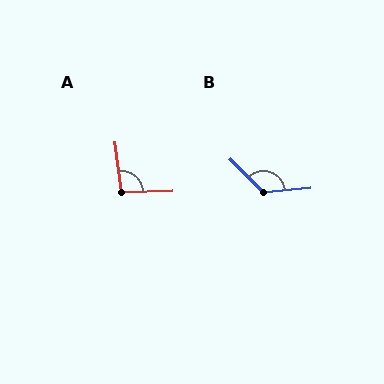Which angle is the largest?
B, at approximately 129 degrees.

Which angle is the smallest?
A, at approximately 95 degrees.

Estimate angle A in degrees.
Approximately 95 degrees.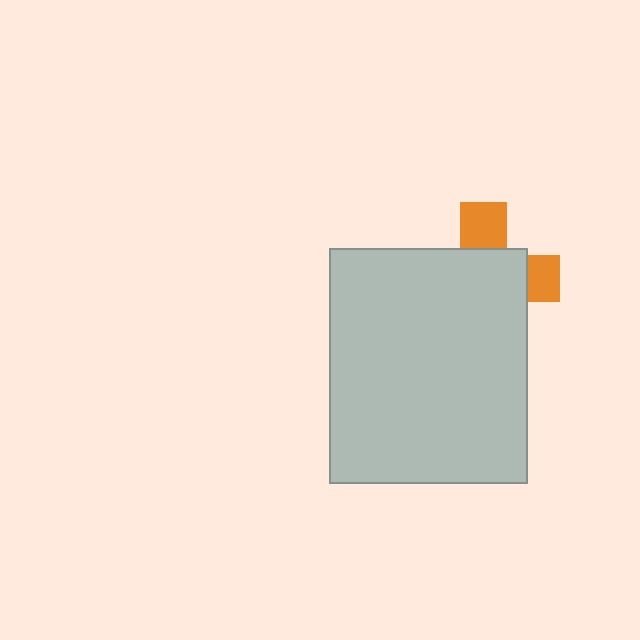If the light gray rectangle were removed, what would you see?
You would see the complete orange cross.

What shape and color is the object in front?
The object in front is a light gray rectangle.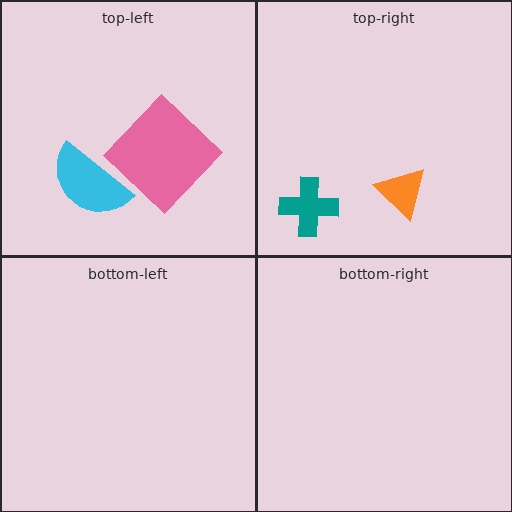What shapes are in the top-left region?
The cyan semicircle, the pink diamond.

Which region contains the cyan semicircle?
The top-left region.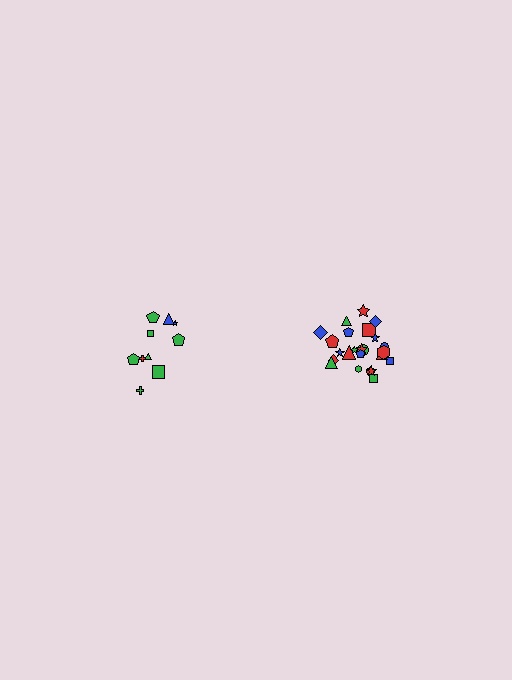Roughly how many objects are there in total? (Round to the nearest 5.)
Roughly 35 objects in total.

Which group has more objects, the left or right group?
The right group.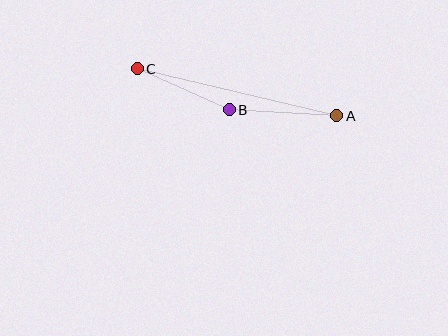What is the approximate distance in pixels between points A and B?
The distance between A and B is approximately 108 pixels.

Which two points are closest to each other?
Points B and C are closest to each other.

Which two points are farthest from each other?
Points A and C are farthest from each other.